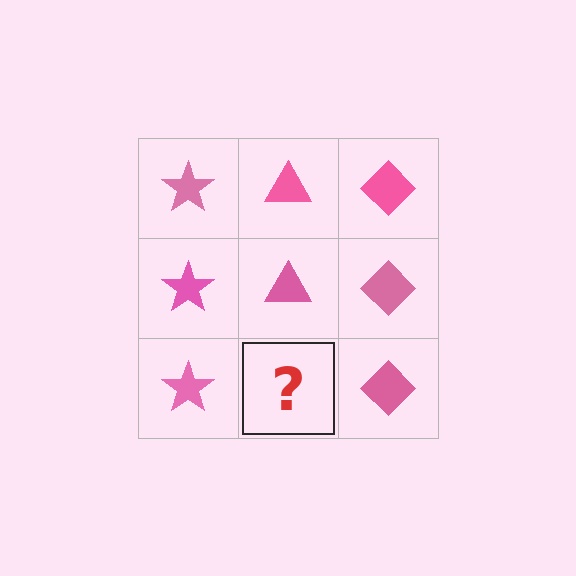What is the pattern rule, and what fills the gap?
The rule is that each column has a consistent shape. The gap should be filled with a pink triangle.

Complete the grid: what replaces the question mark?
The question mark should be replaced with a pink triangle.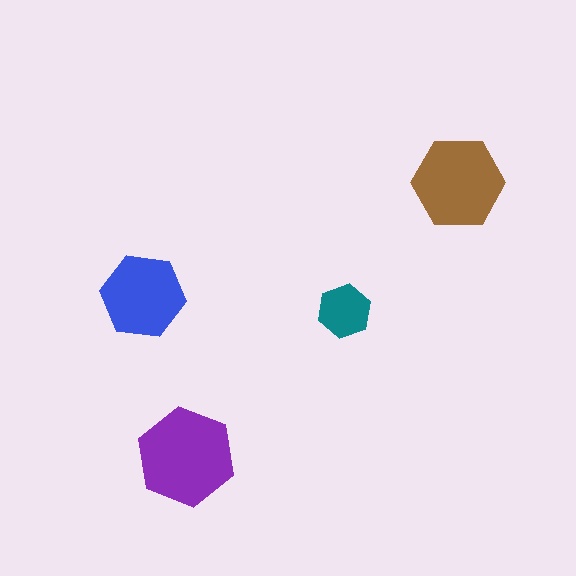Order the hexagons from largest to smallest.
the purple one, the brown one, the blue one, the teal one.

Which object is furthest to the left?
The blue hexagon is leftmost.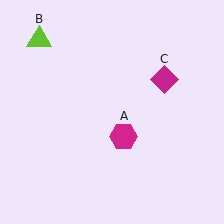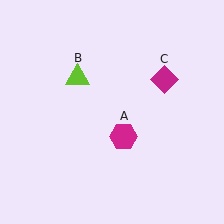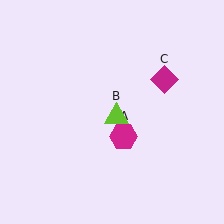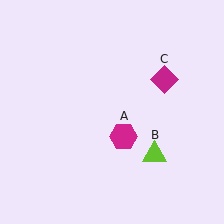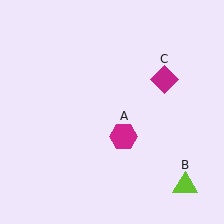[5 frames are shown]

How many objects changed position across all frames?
1 object changed position: lime triangle (object B).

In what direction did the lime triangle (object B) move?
The lime triangle (object B) moved down and to the right.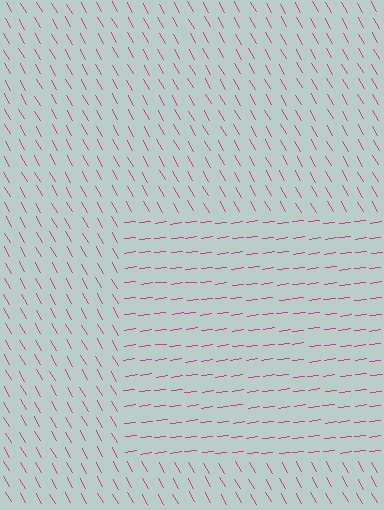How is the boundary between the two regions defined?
The boundary is defined purely by a change in line orientation (approximately 67 degrees difference). All lines are the same color and thickness.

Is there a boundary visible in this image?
Yes, there is a texture boundary formed by a change in line orientation.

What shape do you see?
I see a rectangle.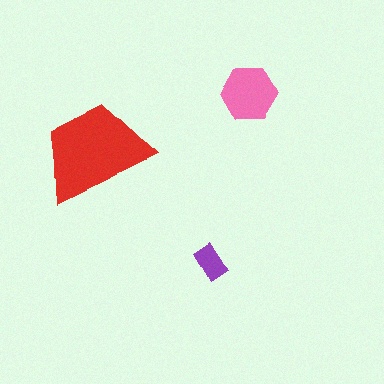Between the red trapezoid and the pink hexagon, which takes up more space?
The red trapezoid.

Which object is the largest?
The red trapezoid.